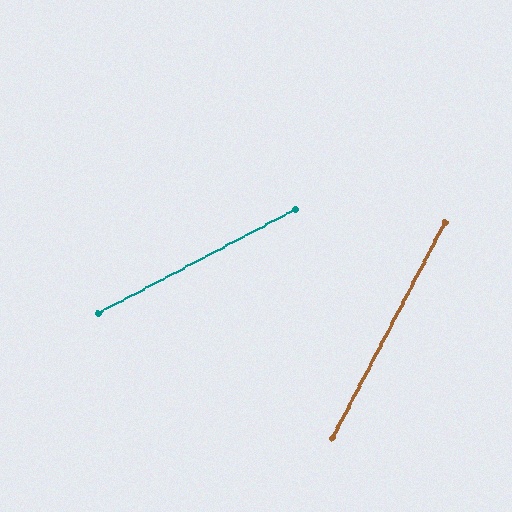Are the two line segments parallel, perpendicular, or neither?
Neither parallel nor perpendicular — they differ by about 35°.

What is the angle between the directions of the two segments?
Approximately 35 degrees.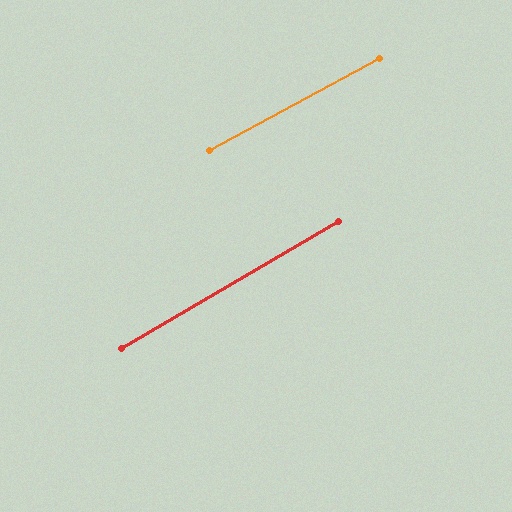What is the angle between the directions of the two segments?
Approximately 2 degrees.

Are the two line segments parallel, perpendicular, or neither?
Parallel — their directions differ by only 1.9°.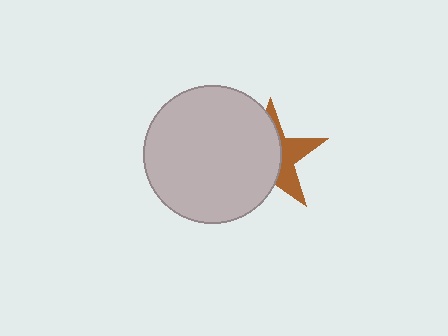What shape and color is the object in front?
The object in front is a light gray circle.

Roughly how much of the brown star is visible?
A small part of it is visible (roughly 39%).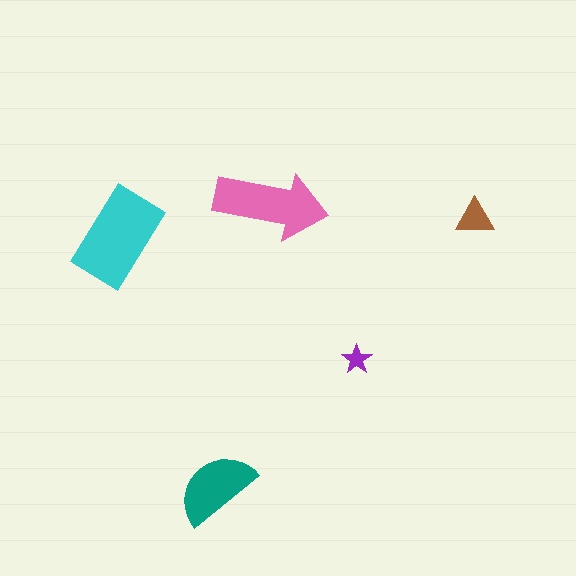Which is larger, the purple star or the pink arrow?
The pink arrow.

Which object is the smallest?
The purple star.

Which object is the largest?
The cyan rectangle.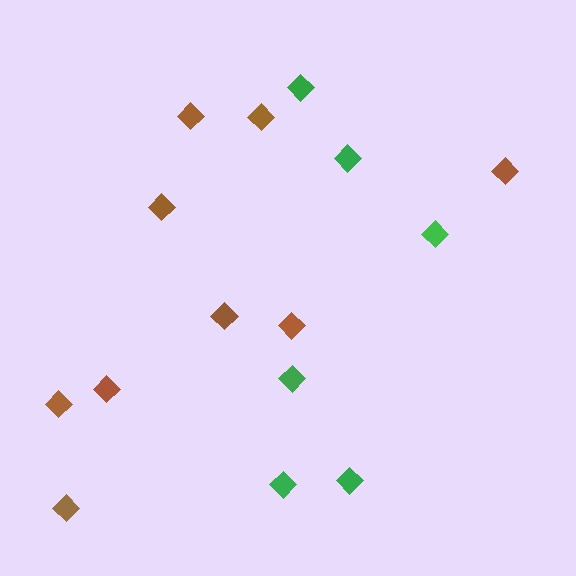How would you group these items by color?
There are 2 groups: one group of green diamonds (6) and one group of brown diamonds (9).